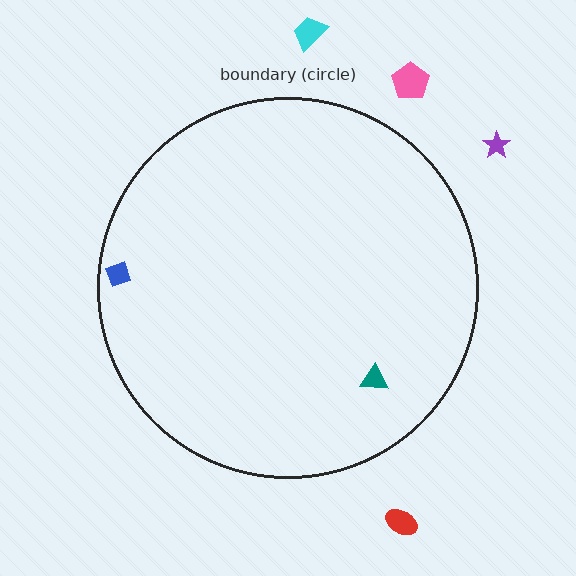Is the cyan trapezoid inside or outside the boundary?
Outside.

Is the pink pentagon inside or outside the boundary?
Outside.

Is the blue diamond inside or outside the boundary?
Inside.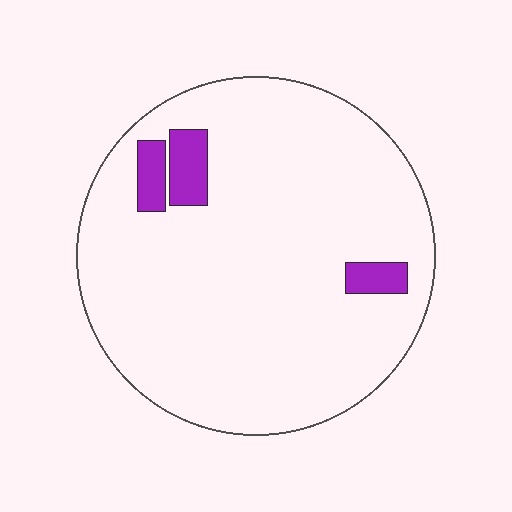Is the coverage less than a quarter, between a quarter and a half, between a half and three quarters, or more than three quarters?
Less than a quarter.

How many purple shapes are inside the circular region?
3.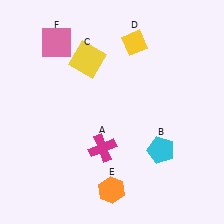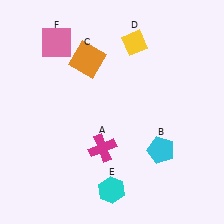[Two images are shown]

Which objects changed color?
C changed from yellow to orange. E changed from orange to cyan.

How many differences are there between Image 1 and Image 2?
There are 2 differences between the two images.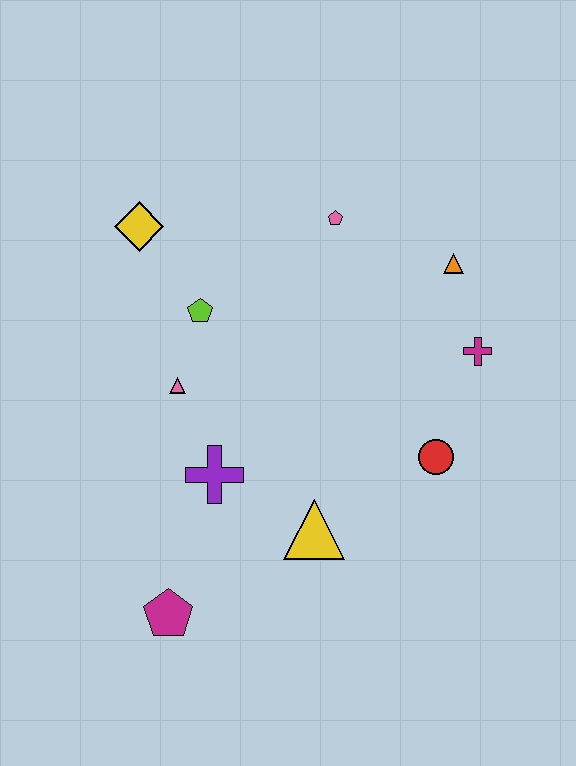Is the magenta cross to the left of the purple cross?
No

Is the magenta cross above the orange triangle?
No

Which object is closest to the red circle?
The magenta cross is closest to the red circle.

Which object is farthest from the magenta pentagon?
The orange triangle is farthest from the magenta pentagon.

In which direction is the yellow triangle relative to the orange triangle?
The yellow triangle is below the orange triangle.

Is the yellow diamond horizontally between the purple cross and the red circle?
No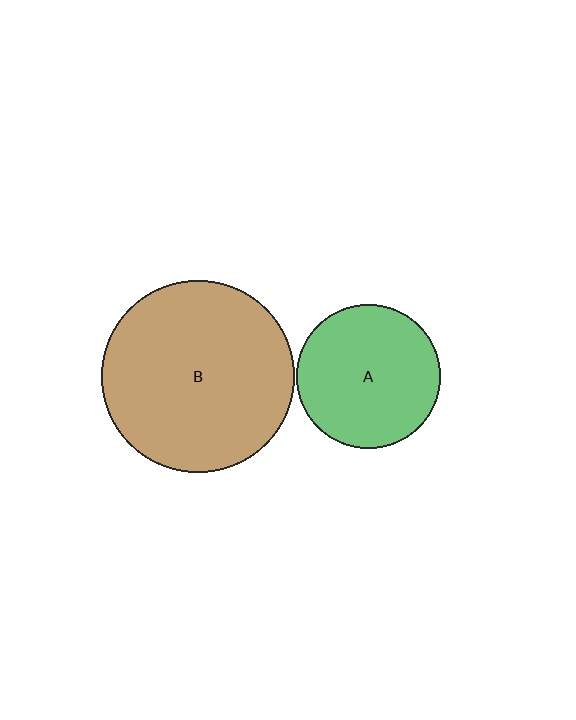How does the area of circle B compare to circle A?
Approximately 1.8 times.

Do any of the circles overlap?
No, none of the circles overlap.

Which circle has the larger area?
Circle B (brown).